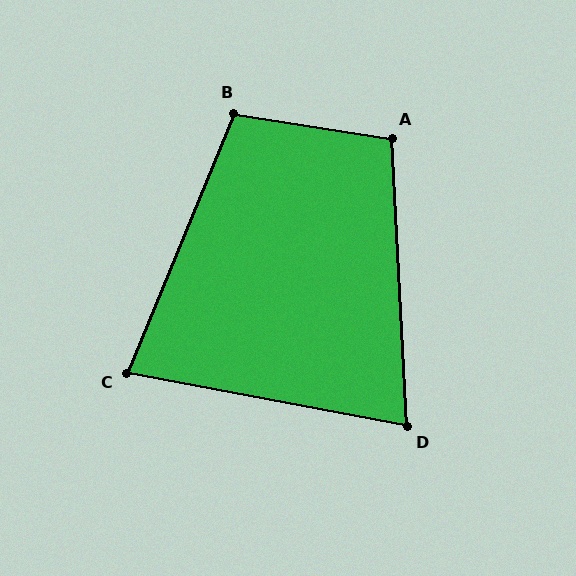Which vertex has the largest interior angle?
B, at approximately 104 degrees.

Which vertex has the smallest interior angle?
D, at approximately 76 degrees.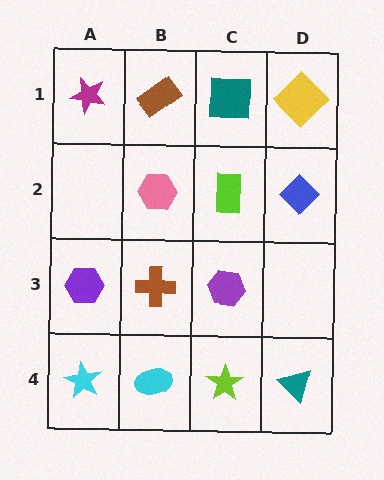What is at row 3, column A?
A purple hexagon.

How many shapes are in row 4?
4 shapes.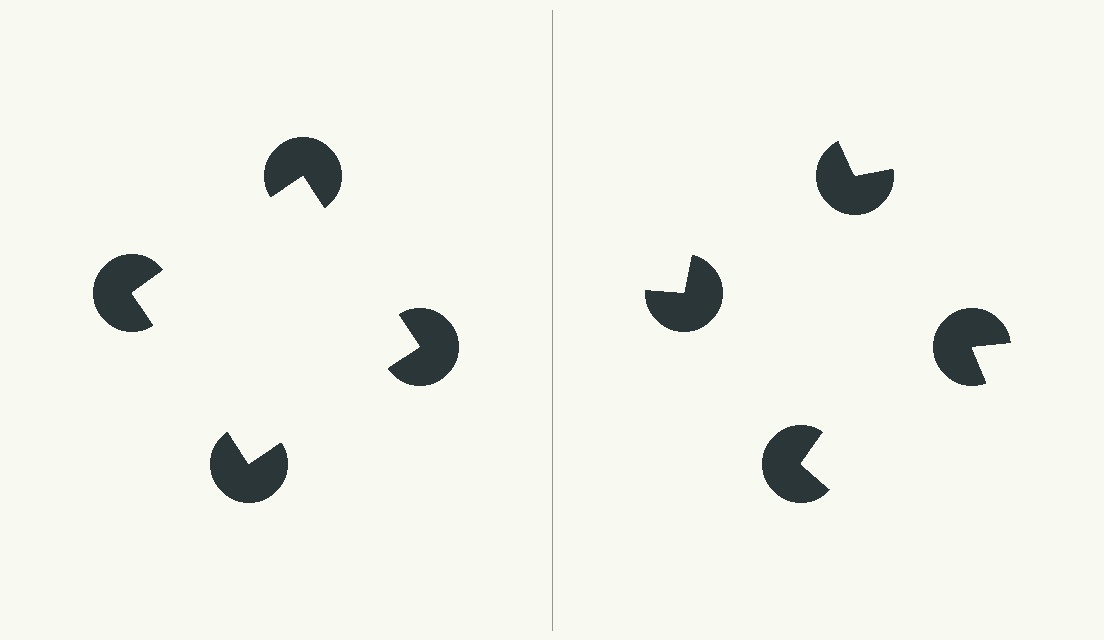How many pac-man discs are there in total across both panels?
8 — 4 on each side.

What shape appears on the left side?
An illusory square.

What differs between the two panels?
The pac-man discs are positioned identically on both sides; only the wedge orientations differ. On the left they align to a square; on the right they are misaligned.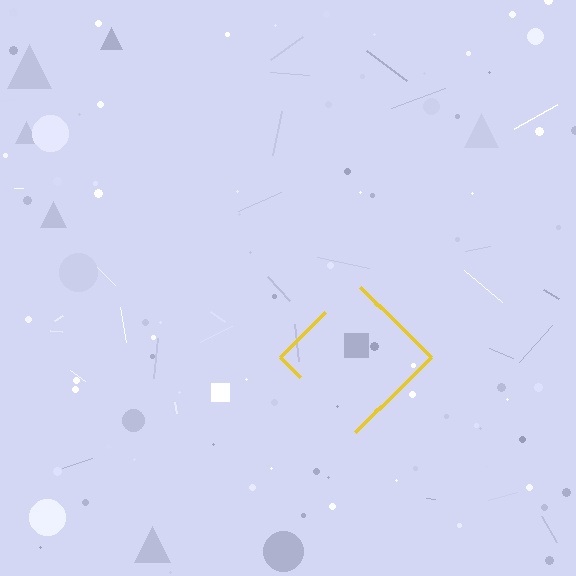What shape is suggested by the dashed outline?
The dashed outline suggests a diamond.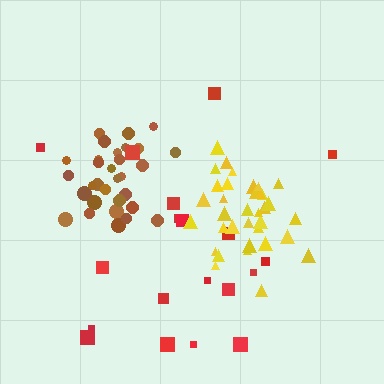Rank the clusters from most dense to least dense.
yellow, brown, red.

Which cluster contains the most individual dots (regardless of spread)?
Yellow (35).